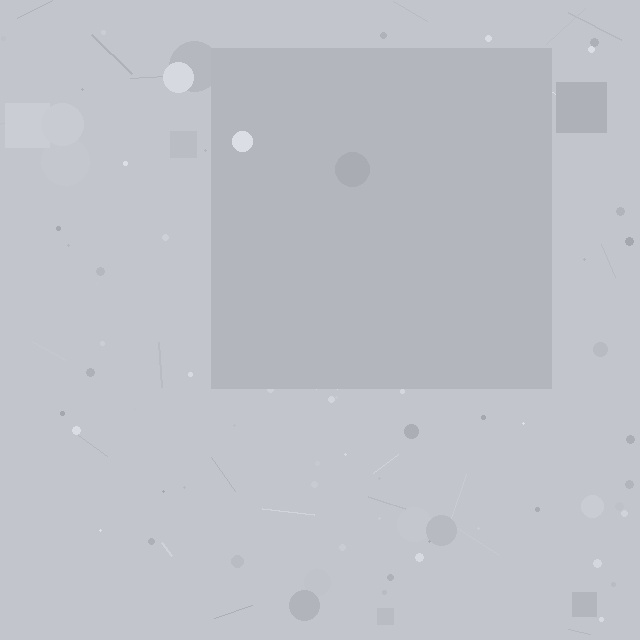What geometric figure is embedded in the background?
A square is embedded in the background.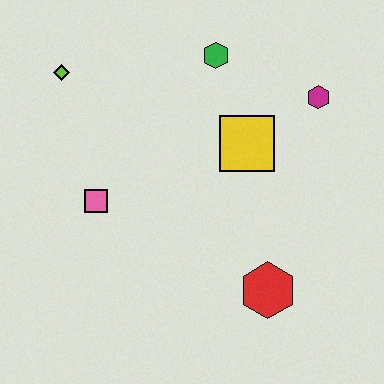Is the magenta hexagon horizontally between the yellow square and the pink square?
No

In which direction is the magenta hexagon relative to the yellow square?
The magenta hexagon is to the right of the yellow square.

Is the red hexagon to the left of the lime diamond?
No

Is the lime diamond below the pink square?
No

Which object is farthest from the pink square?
The magenta hexagon is farthest from the pink square.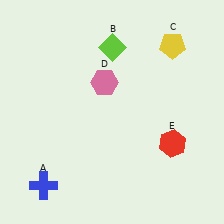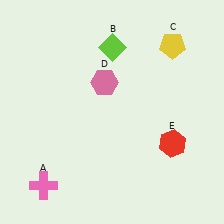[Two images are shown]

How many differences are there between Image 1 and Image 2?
There is 1 difference between the two images.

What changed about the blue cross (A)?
In Image 1, A is blue. In Image 2, it changed to pink.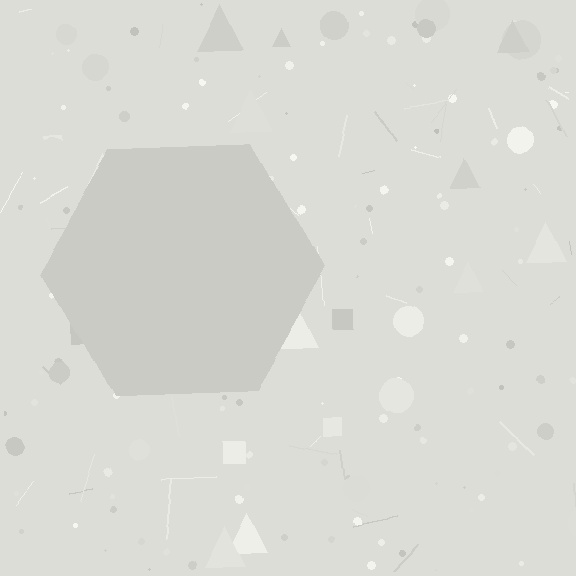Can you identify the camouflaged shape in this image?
The camouflaged shape is a hexagon.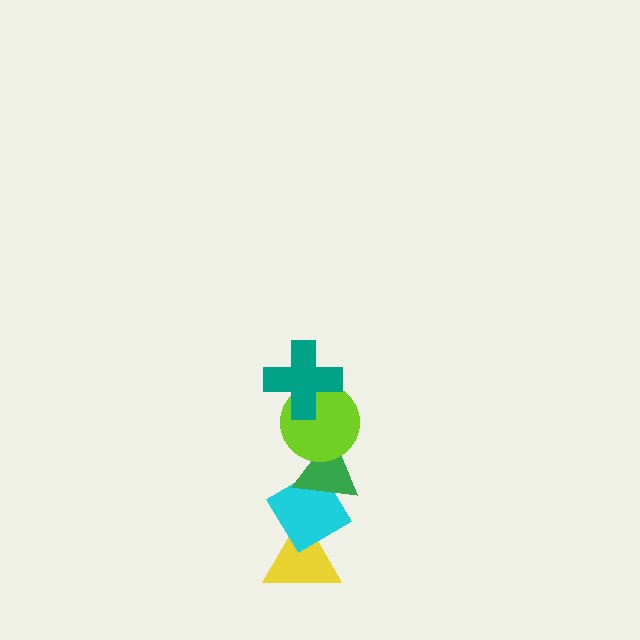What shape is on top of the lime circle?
The teal cross is on top of the lime circle.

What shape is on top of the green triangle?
The lime circle is on top of the green triangle.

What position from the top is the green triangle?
The green triangle is 3rd from the top.